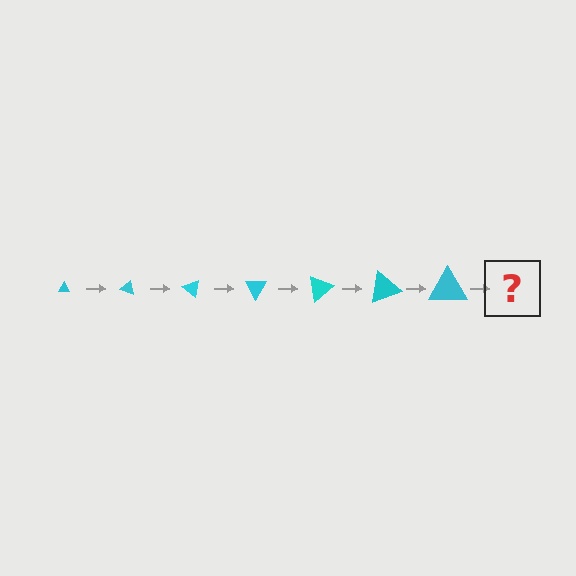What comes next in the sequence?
The next element should be a triangle, larger than the previous one and rotated 140 degrees from the start.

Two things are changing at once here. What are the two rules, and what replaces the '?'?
The two rules are that the triangle grows larger each step and it rotates 20 degrees each step. The '?' should be a triangle, larger than the previous one and rotated 140 degrees from the start.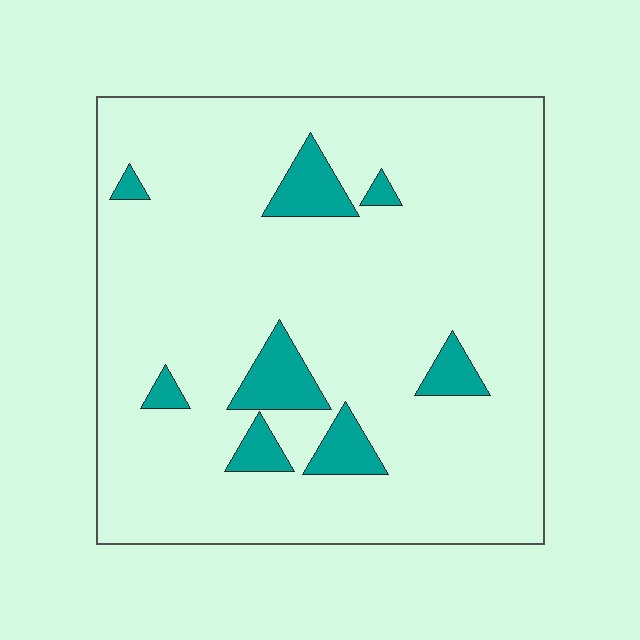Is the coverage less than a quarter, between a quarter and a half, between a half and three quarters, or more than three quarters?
Less than a quarter.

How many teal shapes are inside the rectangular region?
8.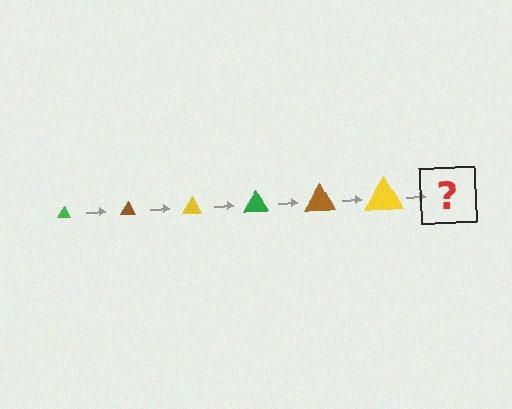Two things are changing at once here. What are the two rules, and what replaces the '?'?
The two rules are that the triangle grows larger each step and the color cycles through green, brown, and yellow. The '?' should be a green triangle, larger than the previous one.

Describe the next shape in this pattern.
It should be a green triangle, larger than the previous one.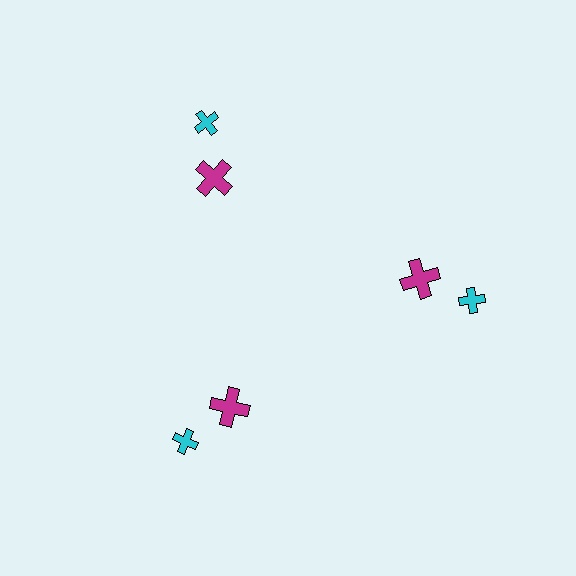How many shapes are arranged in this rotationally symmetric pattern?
There are 6 shapes, arranged in 3 groups of 2.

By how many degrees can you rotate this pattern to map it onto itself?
The pattern maps onto itself every 120 degrees of rotation.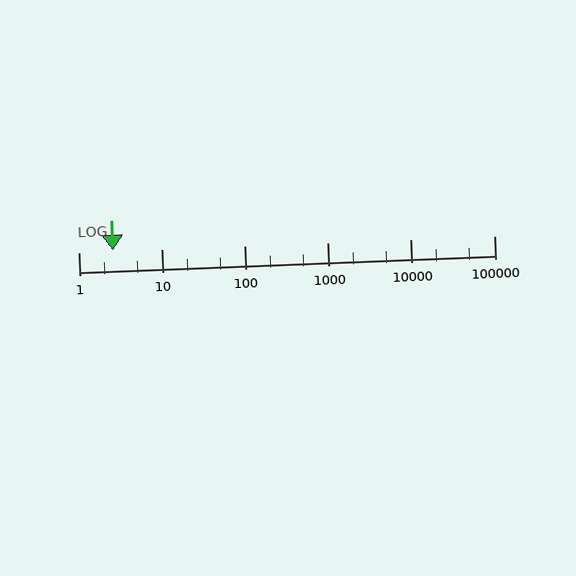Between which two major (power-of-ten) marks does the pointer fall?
The pointer is between 1 and 10.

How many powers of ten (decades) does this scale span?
The scale spans 5 decades, from 1 to 100000.